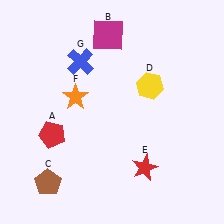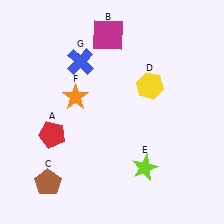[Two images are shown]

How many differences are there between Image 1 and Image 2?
There is 1 difference between the two images.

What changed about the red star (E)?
In Image 1, E is red. In Image 2, it changed to lime.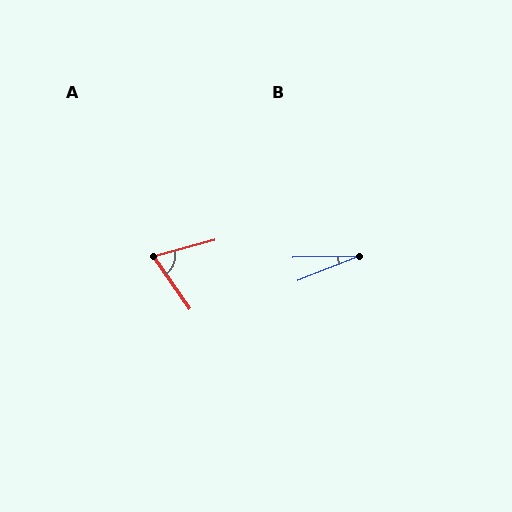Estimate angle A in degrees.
Approximately 70 degrees.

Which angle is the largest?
A, at approximately 70 degrees.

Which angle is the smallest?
B, at approximately 20 degrees.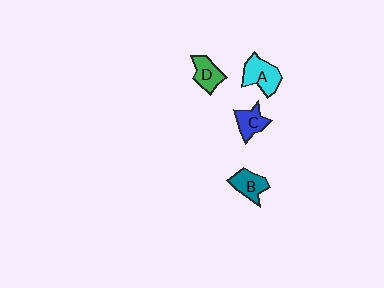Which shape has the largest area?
Shape A (cyan).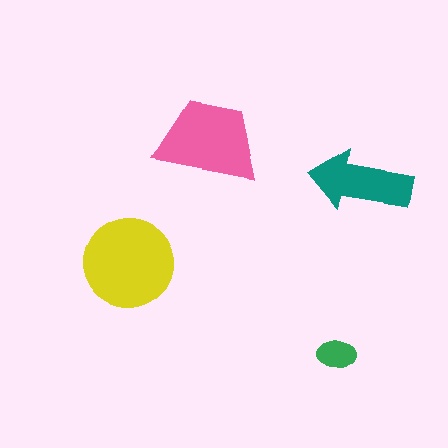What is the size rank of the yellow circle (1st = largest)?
1st.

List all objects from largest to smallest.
The yellow circle, the pink trapezoid, the teal arrow, the green ellipse.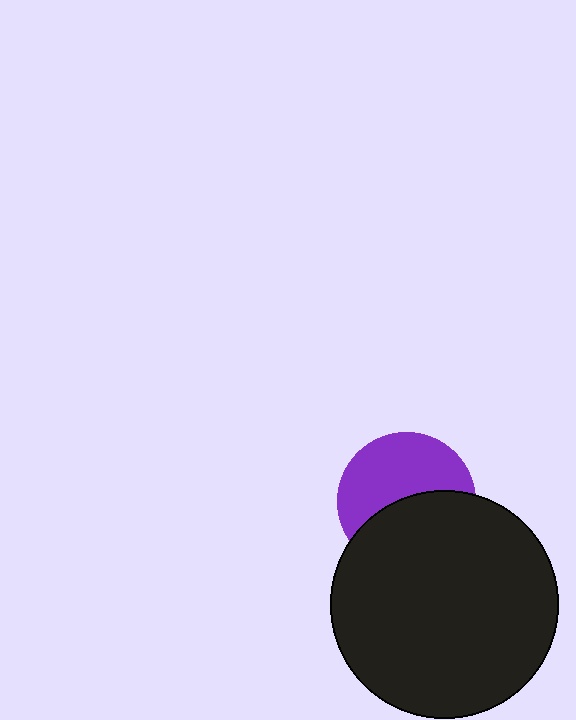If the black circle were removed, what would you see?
You would see the complete purple circle.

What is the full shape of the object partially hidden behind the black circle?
The partially hidden object is a purple circle.